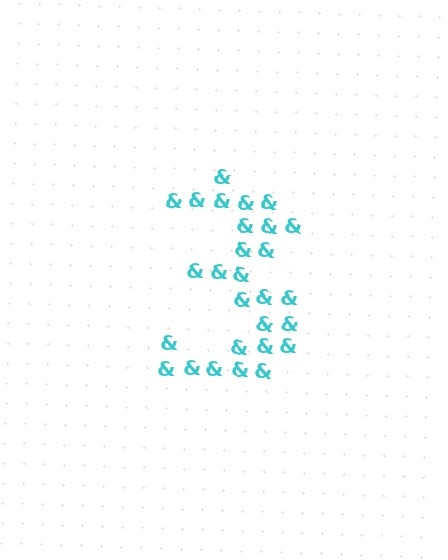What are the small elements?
The small elements are ampersands.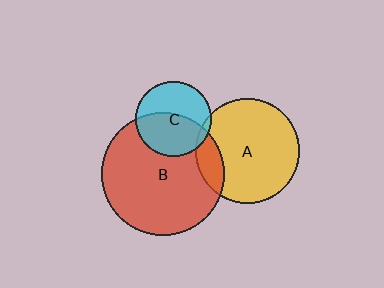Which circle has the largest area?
Circle B (red).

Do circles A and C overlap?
Yes.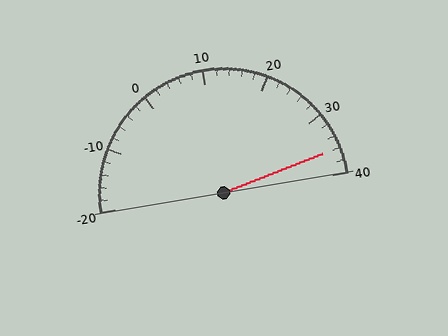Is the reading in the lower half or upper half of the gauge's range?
The reading is in the upper half of the range (-20 to 40).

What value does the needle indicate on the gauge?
The needle indicates approximately 36.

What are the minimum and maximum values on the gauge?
The gauge ranges from -20 to 40.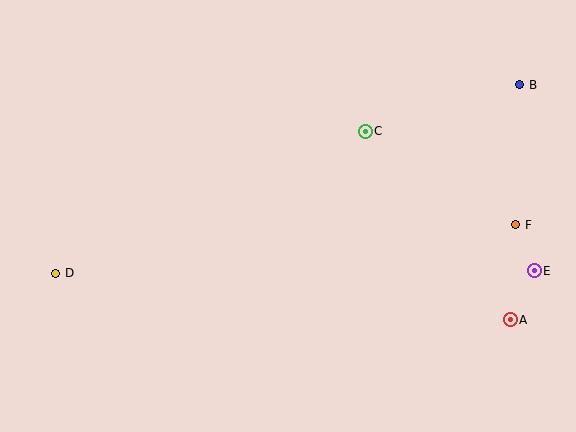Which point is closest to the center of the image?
Point C at (365, 131) is closest to the center.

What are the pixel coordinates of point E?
Point E is at (534, 271).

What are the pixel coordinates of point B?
Point B is at (520, 85).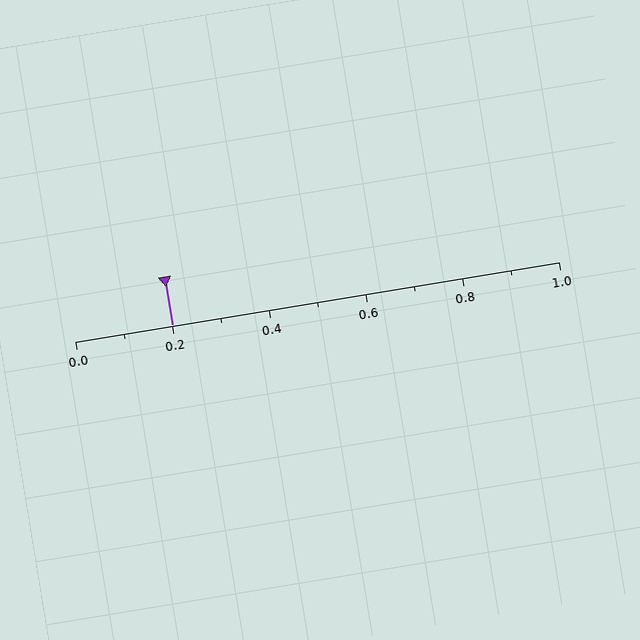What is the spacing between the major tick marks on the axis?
The major ticks are spaced 0.2 apart.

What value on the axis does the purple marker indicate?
The marker indicates approximately 0.2.